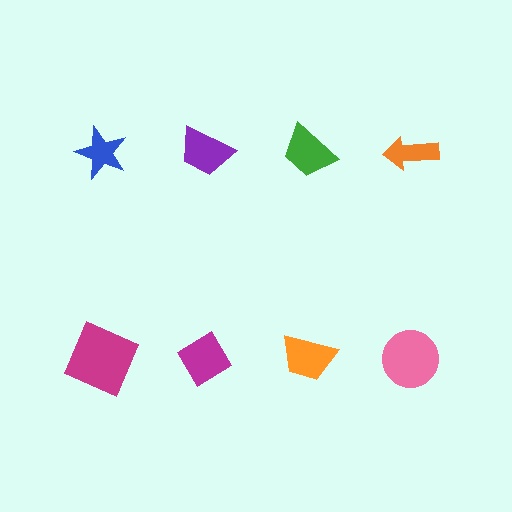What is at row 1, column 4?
An orange arrow.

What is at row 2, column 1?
A magenta square.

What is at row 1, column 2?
A purple trapezoid.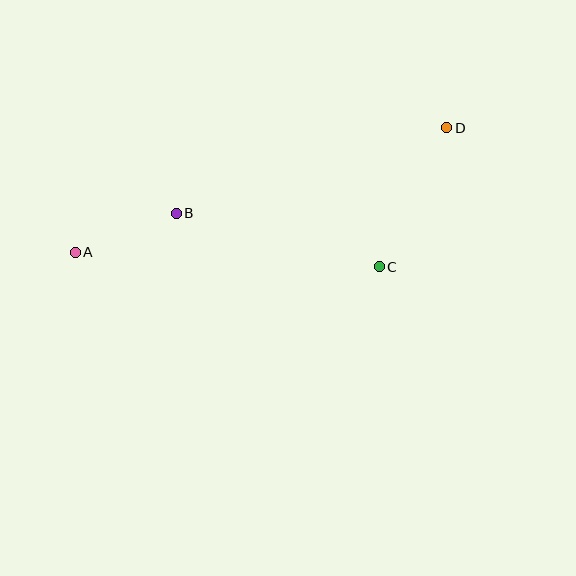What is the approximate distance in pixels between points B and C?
The distance between B and C is approximately 210 pixels.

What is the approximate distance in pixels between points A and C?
The distance between A and C is approximately 304 pixels.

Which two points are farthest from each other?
Points A and D are farthest from each other.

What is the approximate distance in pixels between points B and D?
The distance between B and D is approximately 284 pixels.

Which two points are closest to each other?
Points A and B are closest to each other.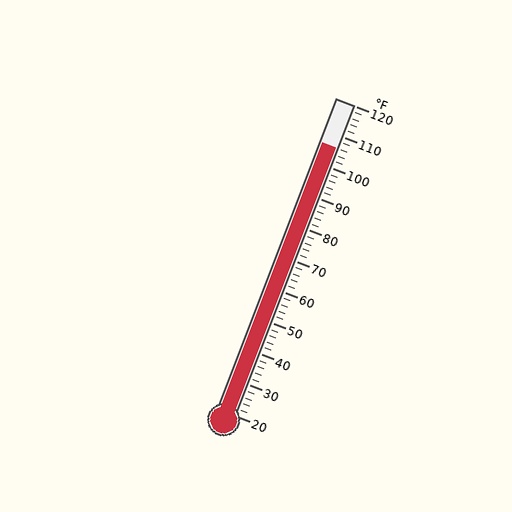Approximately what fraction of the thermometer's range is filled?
The thermometer is filled to approximately 85% of its range.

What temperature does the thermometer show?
The thermometer shows approximately 106°F.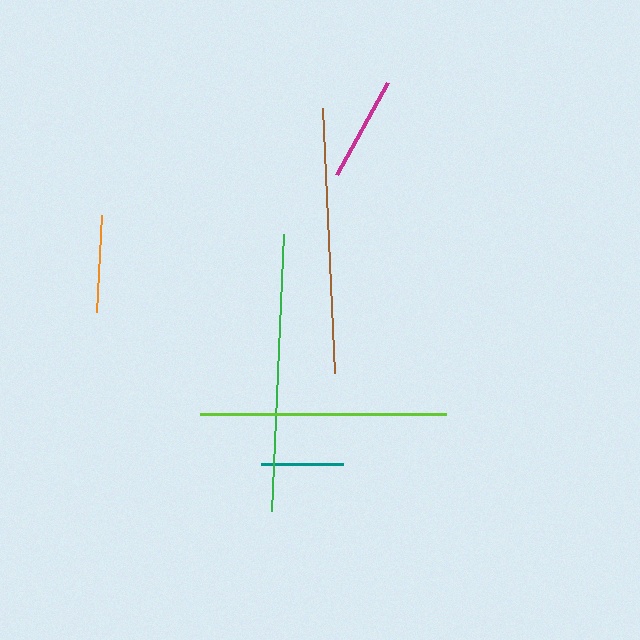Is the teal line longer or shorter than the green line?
The green line is longer than the teal line.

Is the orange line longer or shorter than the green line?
The green line is longer than the orange line.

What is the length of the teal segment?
The teal segment is approximately 82 pixels long.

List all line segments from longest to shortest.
From longest to shortest: green, brown, lime, magenta, orange, teal.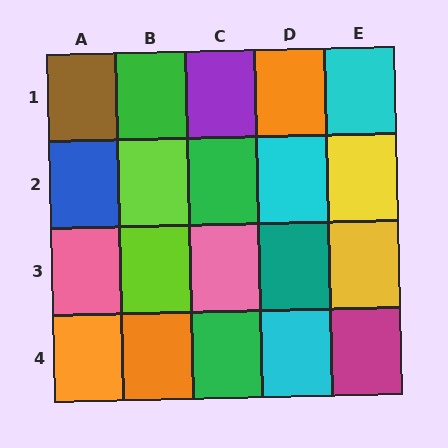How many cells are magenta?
1 cell is magenta.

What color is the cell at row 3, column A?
Pink.